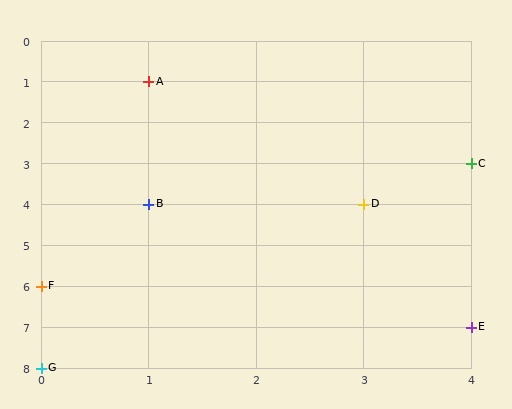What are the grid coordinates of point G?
Point G is at grid coordinates (0, 8).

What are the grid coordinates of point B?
Point B is at grid coordinates (1, 4).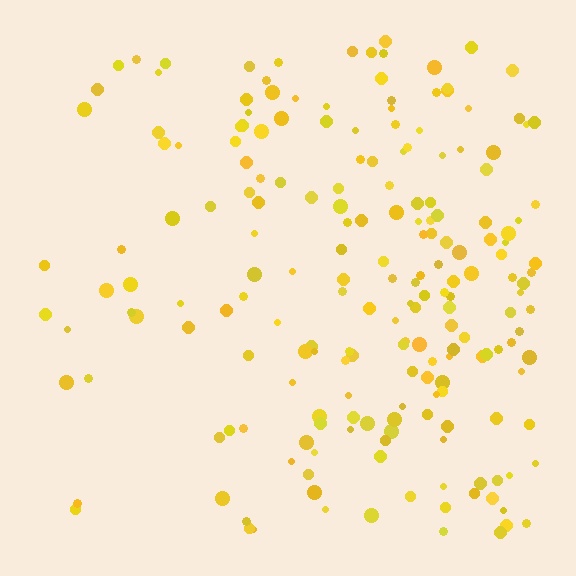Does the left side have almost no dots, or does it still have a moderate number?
Still a moderate number, just noticeably fewer than the right.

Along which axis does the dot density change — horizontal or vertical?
Horizontal.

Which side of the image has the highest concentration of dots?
The right.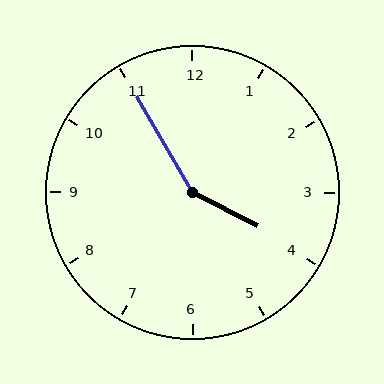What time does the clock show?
3:55.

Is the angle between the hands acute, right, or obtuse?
It is obtuse.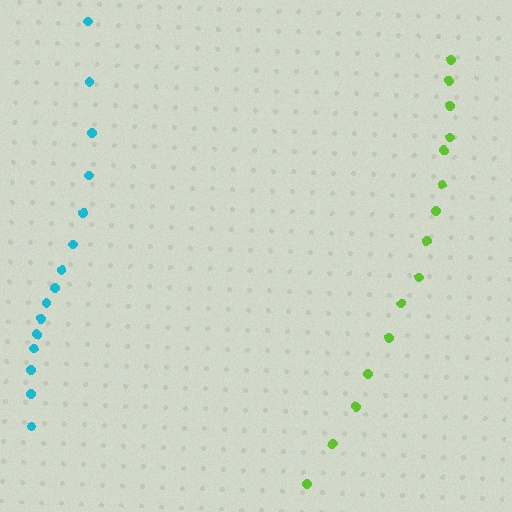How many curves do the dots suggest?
There are 2 distinct paths.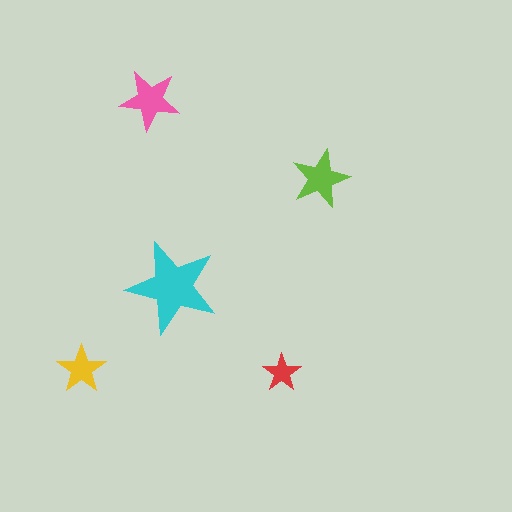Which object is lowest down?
The red star is bottommost.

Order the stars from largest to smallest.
the cyan one, the pink one, the lime one, the yellow one, the red one.